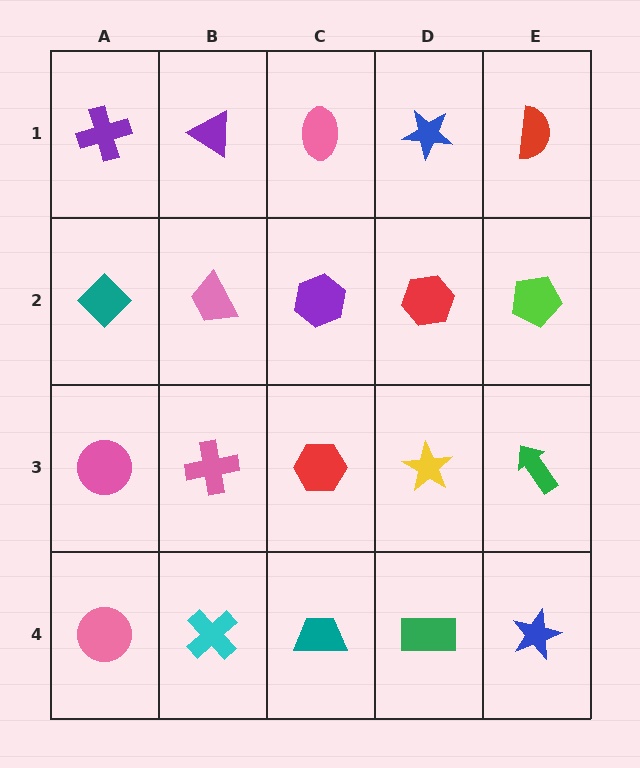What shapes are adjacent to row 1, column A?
A teal diamond (row 2, column A), a purple triangle (row 1, column B).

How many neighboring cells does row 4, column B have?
3.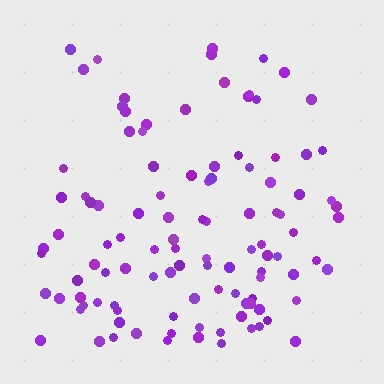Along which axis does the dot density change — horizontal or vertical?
Vertical.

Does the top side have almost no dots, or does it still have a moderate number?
Still a moderate number, just noticeably fewer than the bottom.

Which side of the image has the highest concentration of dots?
The bottom.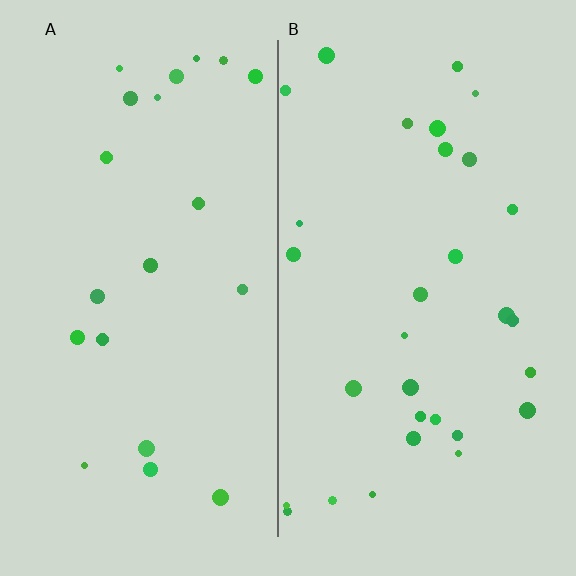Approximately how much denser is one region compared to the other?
Approximately 1.5× — region B over region A.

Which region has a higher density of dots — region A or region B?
B (the right).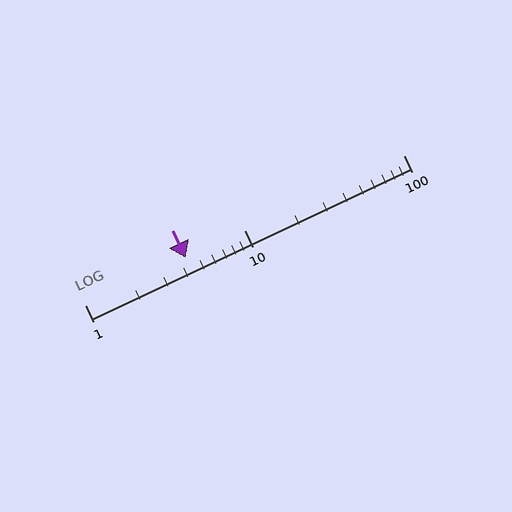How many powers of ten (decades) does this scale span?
The scale spans 2 decades, from 1 to 100.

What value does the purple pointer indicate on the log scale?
The pointer indicates approximately 4.3.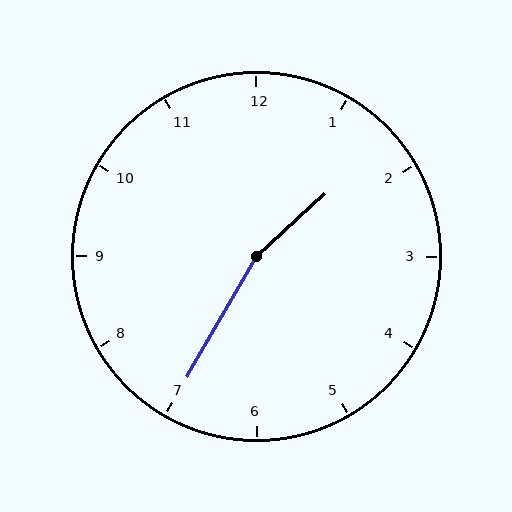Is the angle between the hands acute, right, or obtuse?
It is obtuse.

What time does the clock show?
1:35.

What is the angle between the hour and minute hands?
Approximately 162 degrees.